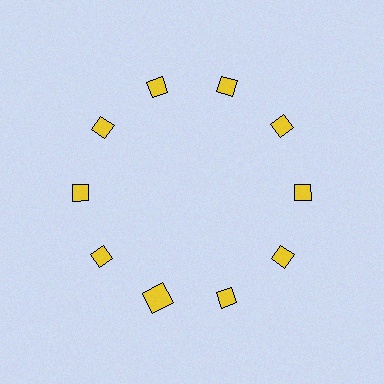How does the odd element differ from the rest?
It has a different shape: square instead of diamond.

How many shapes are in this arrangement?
There are 10 shapes arranged in a ring pattern.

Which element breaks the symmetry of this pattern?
The yellow square at roughly the 7 o'clock position breaks the symmetry. All other shapes are yellow diamonds.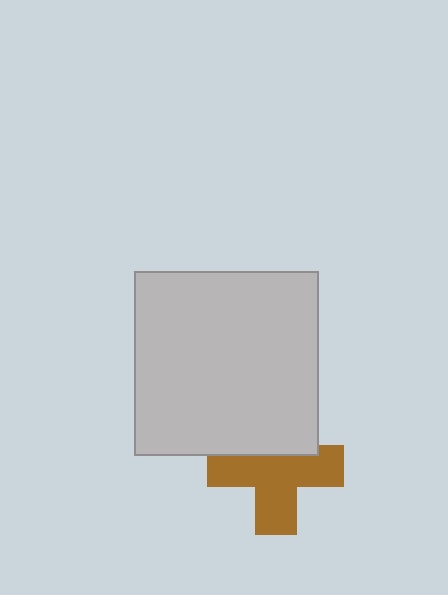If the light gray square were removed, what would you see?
You would see the complete brown cross.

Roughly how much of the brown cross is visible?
Most of it is visible (roughly 68%).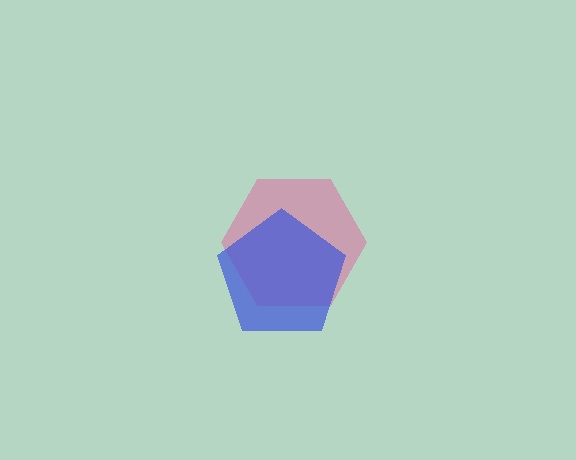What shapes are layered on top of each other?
The layered shapes are: a pink hexagon, a blue pentagon.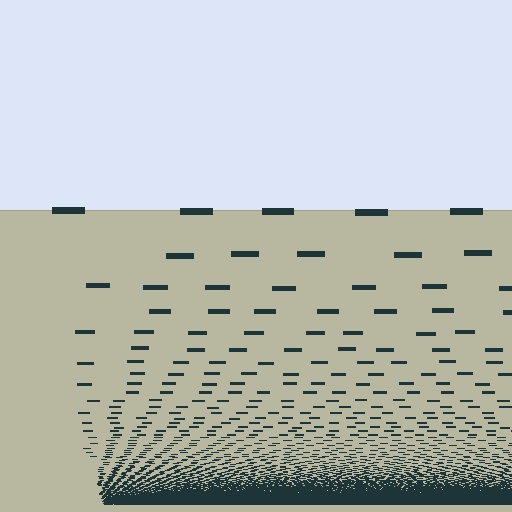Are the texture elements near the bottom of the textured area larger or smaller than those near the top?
Smaller. The gradient is inverted — elements near the bottom are smaller and denser.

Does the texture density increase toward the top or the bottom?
Density increases toward the bottom.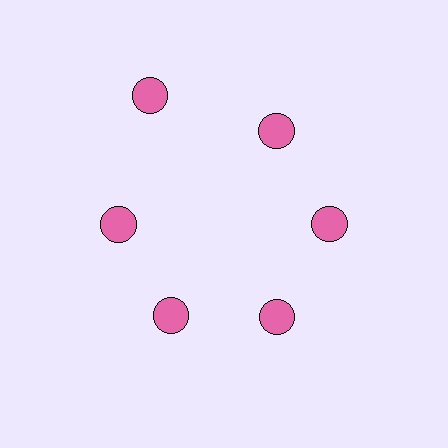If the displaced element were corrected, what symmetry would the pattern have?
It would have 6-fold rotational symmetry — the pattern would map onto itself every 60 degrees.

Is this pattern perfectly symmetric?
No. The 6 pink circles are arranged in a ring, but one element near the 11 o'clock position is pushed outward from the center, breaking the 6-fold rotational symmetry.